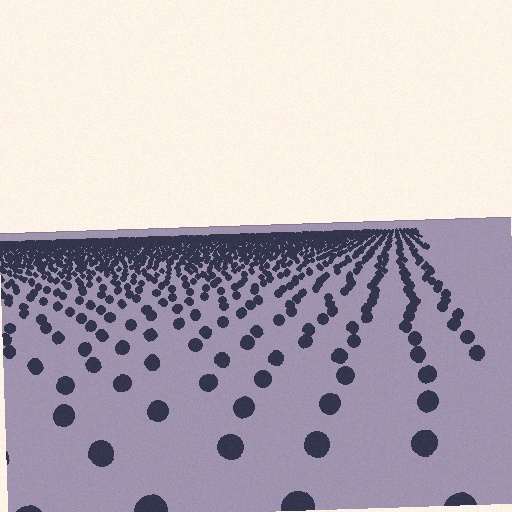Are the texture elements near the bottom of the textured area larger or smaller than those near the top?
Larger. Near the bottom, elements are closer to the viewer and appear at a bigger on-screen size.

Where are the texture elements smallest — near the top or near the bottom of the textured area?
Near the top.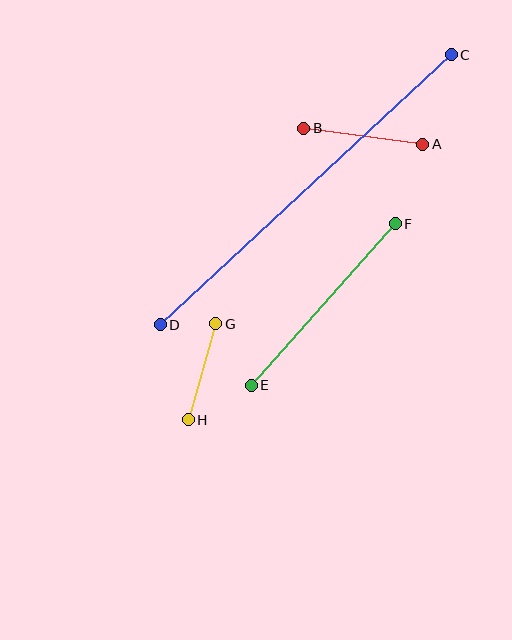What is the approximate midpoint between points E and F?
The midpoint is at approximately (323, 304) pixels.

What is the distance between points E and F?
The distance is approximately 217 pixels.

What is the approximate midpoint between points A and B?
The midpoint is at approximately (363, 136) pixels.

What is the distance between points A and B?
The distance is approximately 120 pixels.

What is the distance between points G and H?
The distance is approximately 100 pixels.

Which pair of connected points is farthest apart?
Points C and D are farthest apart.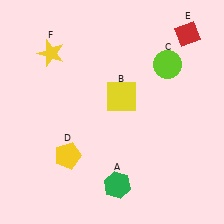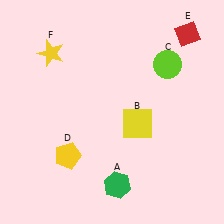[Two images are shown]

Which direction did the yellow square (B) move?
The yellow square (B) moved down.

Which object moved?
The yellow square (B) moved down.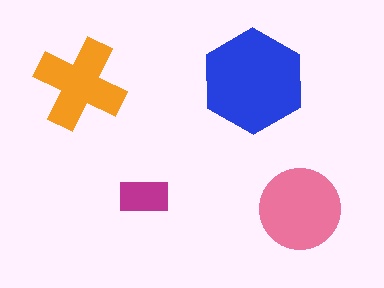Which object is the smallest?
The magenta rectangle.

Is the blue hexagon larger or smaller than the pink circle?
Larger.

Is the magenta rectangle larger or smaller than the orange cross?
Smaller.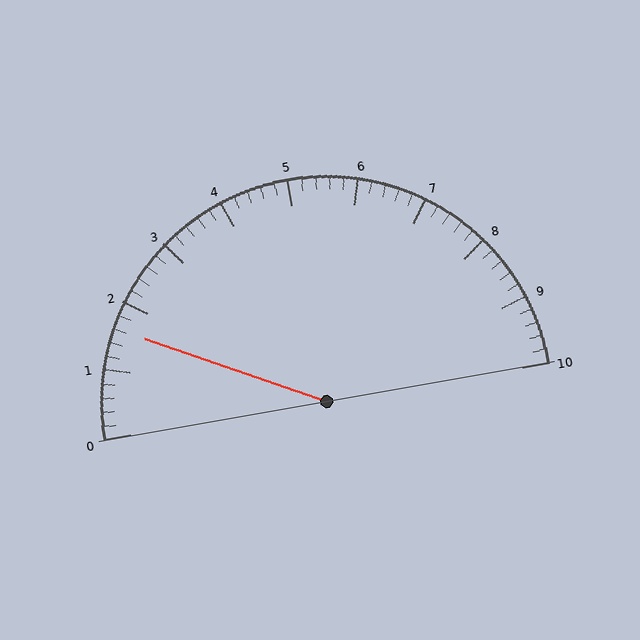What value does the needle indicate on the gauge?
The needle indicates approximately 1.6.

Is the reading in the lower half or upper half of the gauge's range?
The reading is in the lower half of the range (0 to 10).